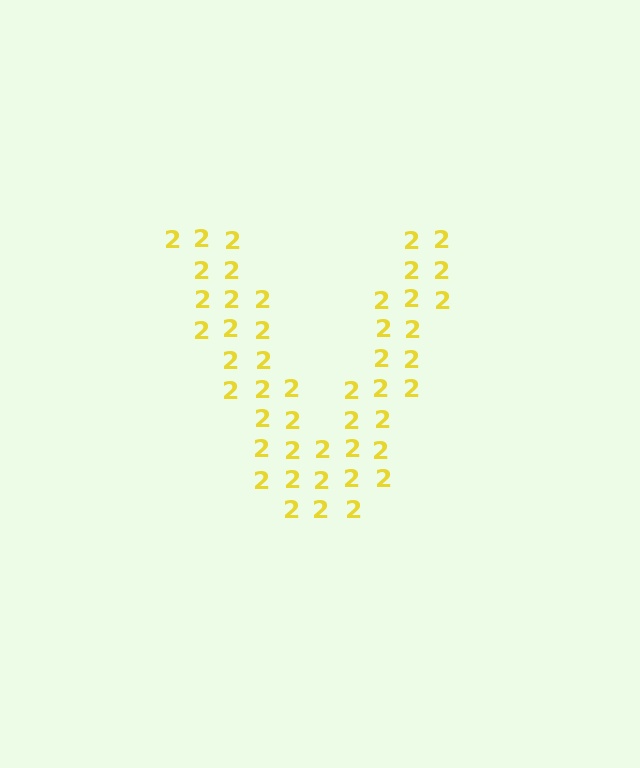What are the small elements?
The small elements are digit 2's.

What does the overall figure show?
The overall figure shows the letter V.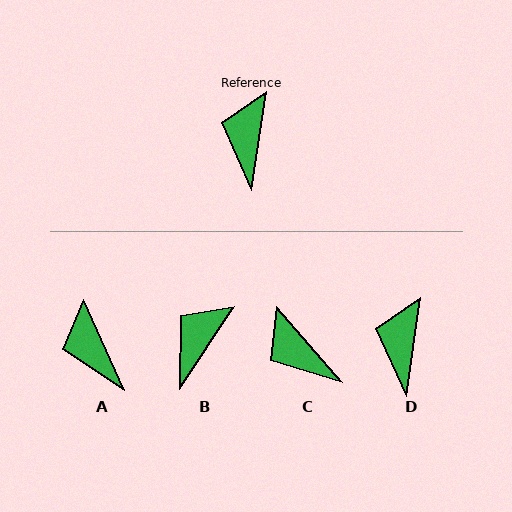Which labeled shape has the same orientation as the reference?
D.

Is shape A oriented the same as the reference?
No, it is off by about 32 degrees.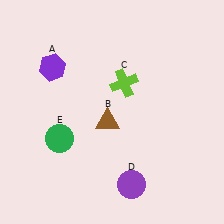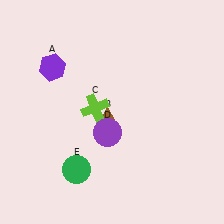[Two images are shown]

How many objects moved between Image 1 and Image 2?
3 objects moved between the two images.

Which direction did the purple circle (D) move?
The purple circle (D) moved up.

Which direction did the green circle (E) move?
The green circle (E) moved down.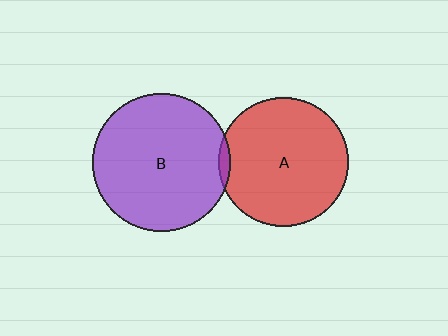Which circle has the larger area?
Circle B (purple).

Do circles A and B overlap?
Yes.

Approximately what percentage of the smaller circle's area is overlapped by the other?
Approximately 5%.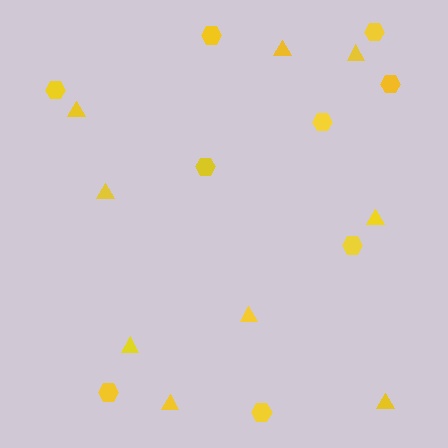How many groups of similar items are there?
There are 2 groups: one group of triangles (9) and one group of hexagons (9).